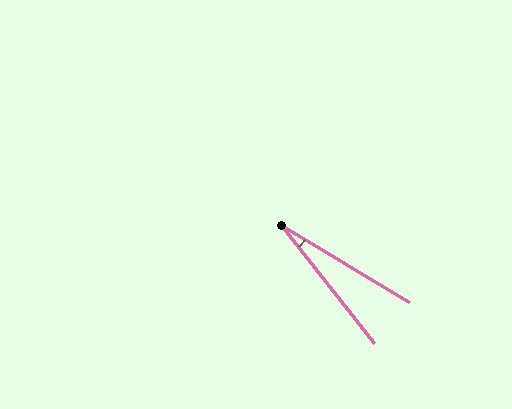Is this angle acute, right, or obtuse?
It is acute.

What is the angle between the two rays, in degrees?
Approximately 21 degrees.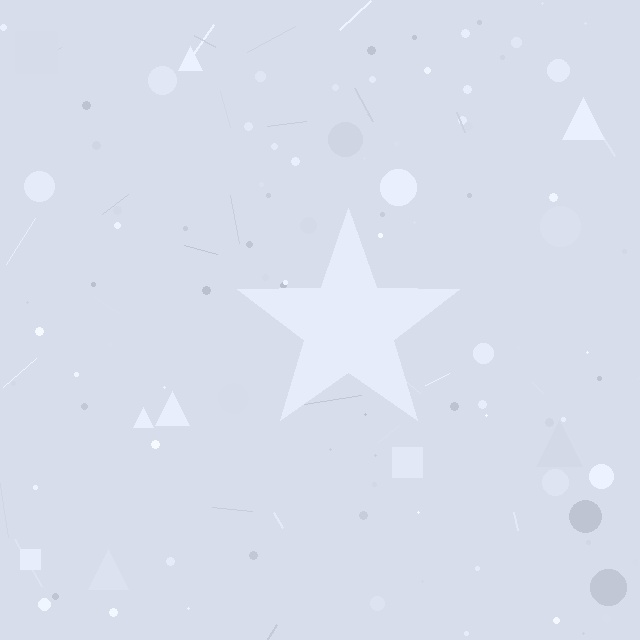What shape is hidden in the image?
A star is hidden in the image.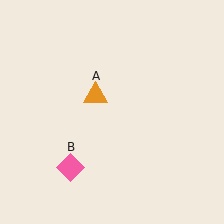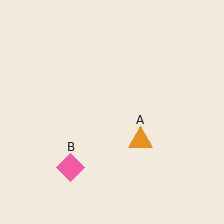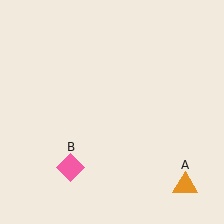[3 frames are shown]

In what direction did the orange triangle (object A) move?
The orange triangle (object A) moved down and to the right.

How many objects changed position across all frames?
1 object changed position: orange triangle (object A).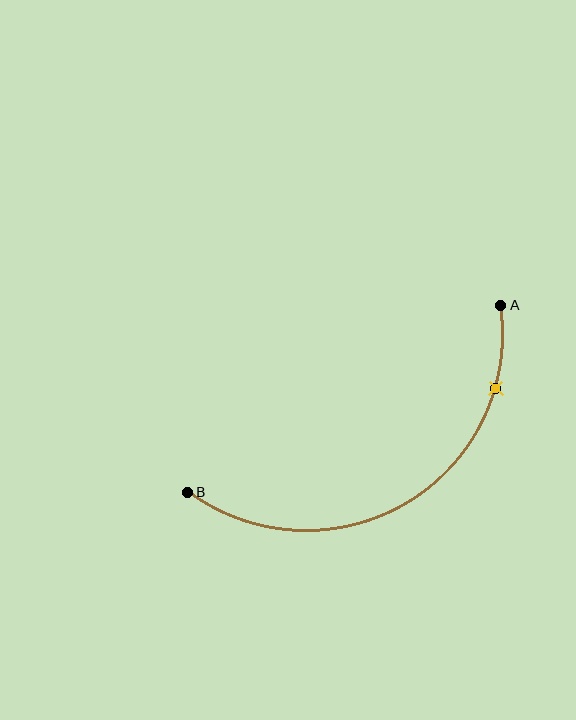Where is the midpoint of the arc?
The arc midpoint is the point on the curve farthest from the straight line joining A and B. It sits below that line.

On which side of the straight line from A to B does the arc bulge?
The arc bulges below the straight line connecting A and B.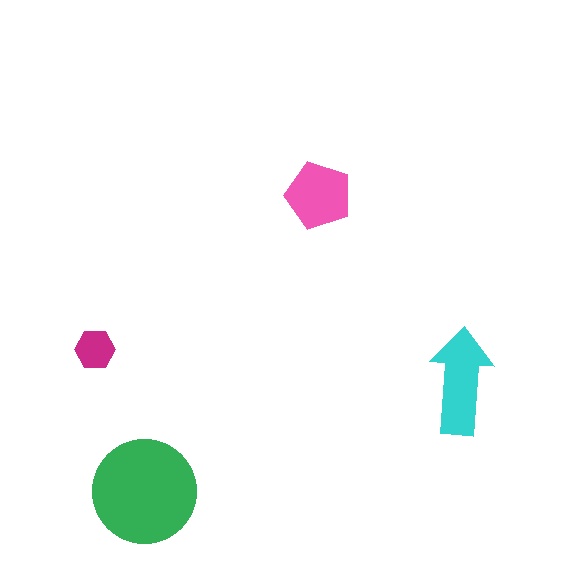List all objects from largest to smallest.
The green circle, the cyan arrow, the pink pentagon, the magenta hexagon.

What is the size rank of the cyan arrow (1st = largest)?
2nd.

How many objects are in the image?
There are 4 objects in the image.